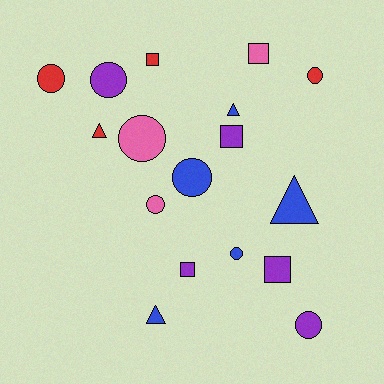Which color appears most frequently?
Blue, with 5 objects.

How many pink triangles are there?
There are no pink triangles.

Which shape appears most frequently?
Circle, with 8 objects.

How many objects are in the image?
There are 17 objects.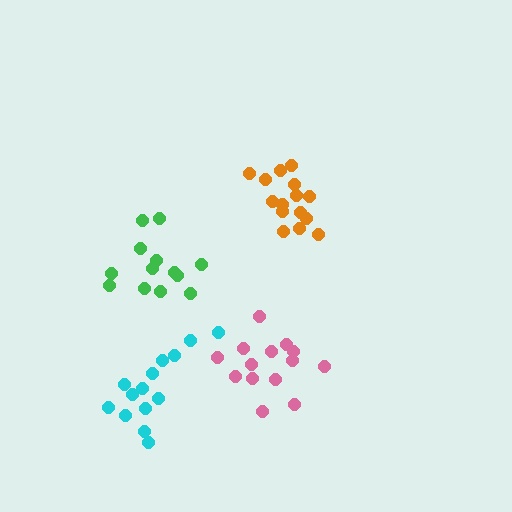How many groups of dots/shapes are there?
There are 4 groups.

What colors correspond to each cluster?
The clusters are colored: green, cyan, orange, pink.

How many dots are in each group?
Group 1: 13 dots, Group 2: 14 dots, Group 3: 15 dots, Group 4: 14 dots (56 total).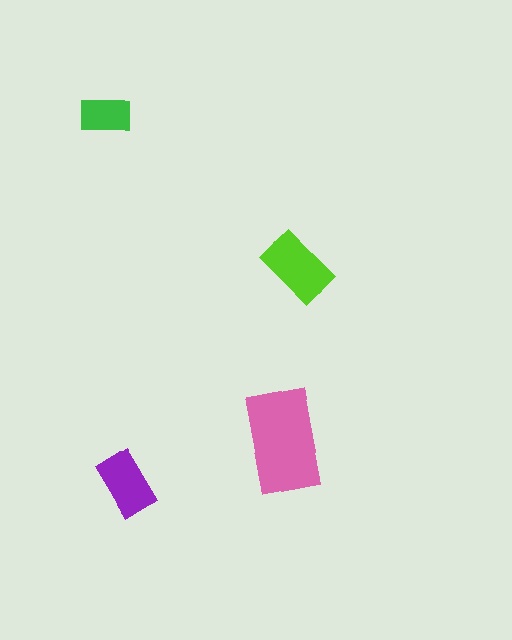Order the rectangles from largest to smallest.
the pink one, the lime one, the purple one, the green one.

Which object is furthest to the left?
The green rectangle is leftmost.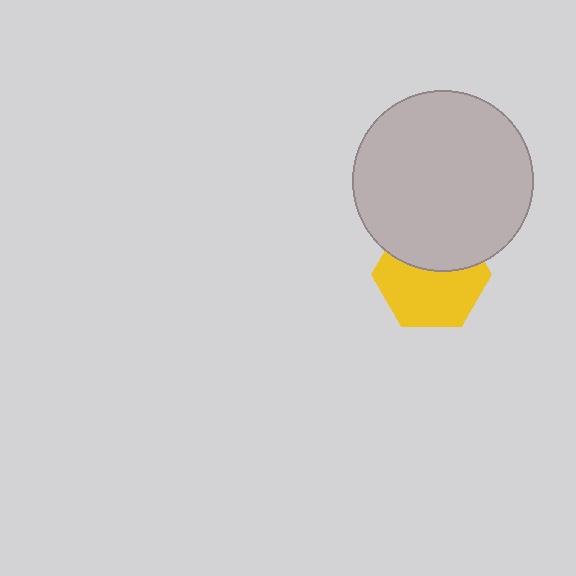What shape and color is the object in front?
The object in front is a light gray circle.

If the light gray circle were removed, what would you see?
You would see the complete yellow hexagon.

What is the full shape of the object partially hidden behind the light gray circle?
The partially hidden object is a yellow hexagon.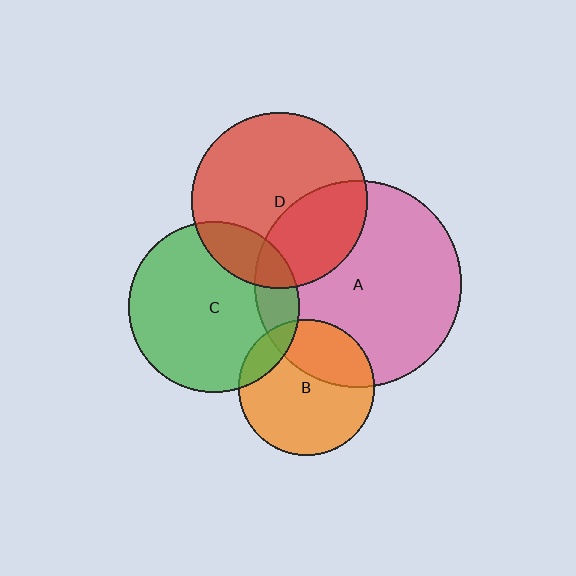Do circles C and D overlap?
Yes.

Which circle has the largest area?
Circle A (pink).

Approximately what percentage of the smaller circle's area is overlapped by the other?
Approximately 20%.